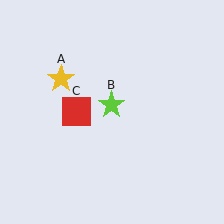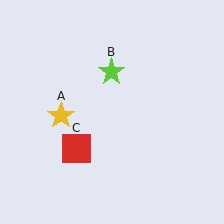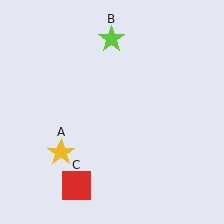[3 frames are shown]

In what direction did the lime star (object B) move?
The lime star (object B) moved up.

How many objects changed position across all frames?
3 objects changed position: yellow star (object A), lime star (object B), red square (object C).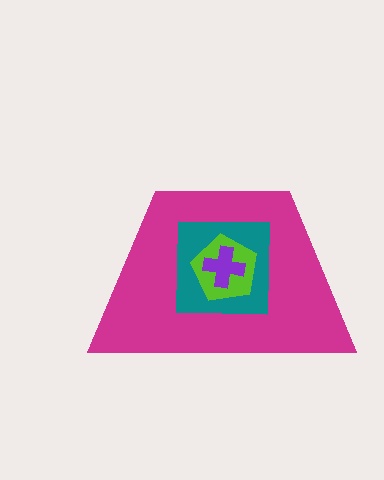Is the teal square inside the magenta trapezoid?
Yes.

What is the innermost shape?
The purple cross.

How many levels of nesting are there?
4.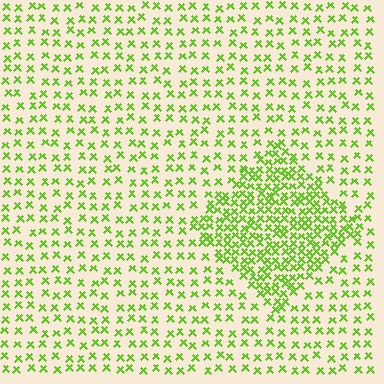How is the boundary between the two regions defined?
The boundary is defined by a change in element density (approximately 2.3x ratio). All elements are the same color, size, and shape.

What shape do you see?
I see a diamond.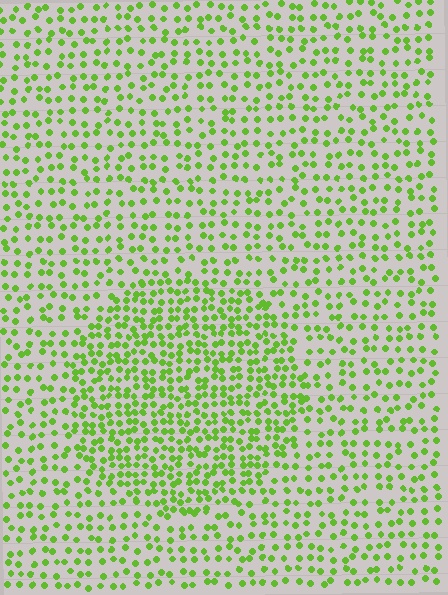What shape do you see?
I see a circle.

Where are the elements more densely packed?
The elements are more densely packed inside the circle boundary.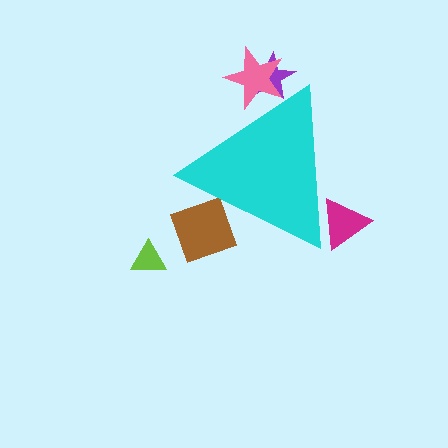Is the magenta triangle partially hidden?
Yes, the magenta triangle is partially hidden behind the cyan triangle.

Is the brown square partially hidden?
Yes, the brown square is partially hidden behind the cyan triangle.